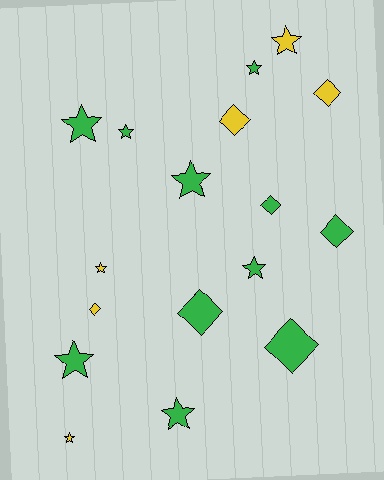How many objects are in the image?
There are 17 objects.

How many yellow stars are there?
There are 3 yellow stars.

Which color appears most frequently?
Green, with 11 objects.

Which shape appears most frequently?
Star, with 10 objects.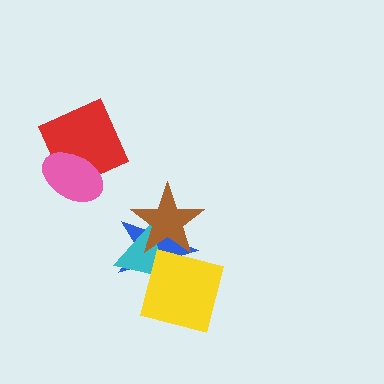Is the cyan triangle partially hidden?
Yes, it is partially covered by another shape.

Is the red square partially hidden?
Yes, it is partially covered by another shape.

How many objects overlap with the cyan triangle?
3 objects overlap with the cyan triangle.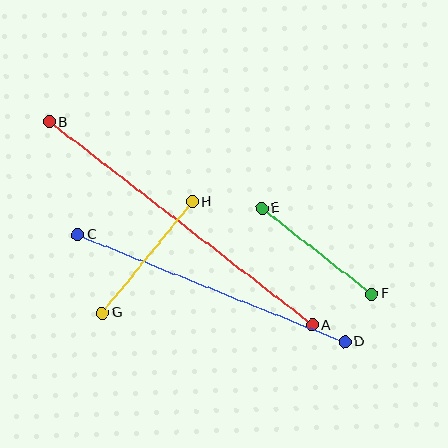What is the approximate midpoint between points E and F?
The midpoint is at approximately (317, 251) pixels.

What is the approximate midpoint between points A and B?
The midpoint is at approximately (181, 224) pixels.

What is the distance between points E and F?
The distance is approximately 139 pixels.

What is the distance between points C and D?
The distance is approximately 287 pixels.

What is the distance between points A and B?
The distance is approximately 332 pixels.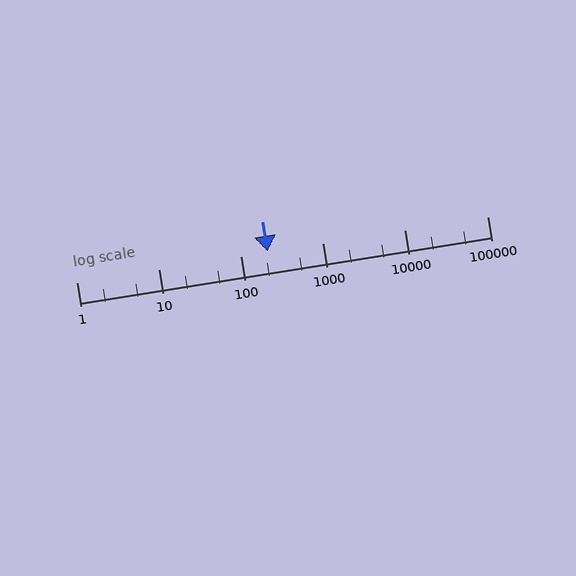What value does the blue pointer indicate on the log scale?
The pointer indicates approximately 210.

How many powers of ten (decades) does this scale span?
The scale spans 5 decades, from 1 to 100000.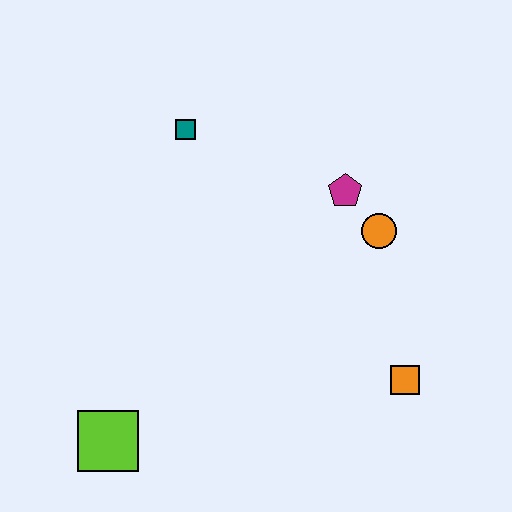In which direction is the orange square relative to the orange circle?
The orange square is below the orange circle.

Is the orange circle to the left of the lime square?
No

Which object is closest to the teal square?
The magenta pentagon is closest to the teal square.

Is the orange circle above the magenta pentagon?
No